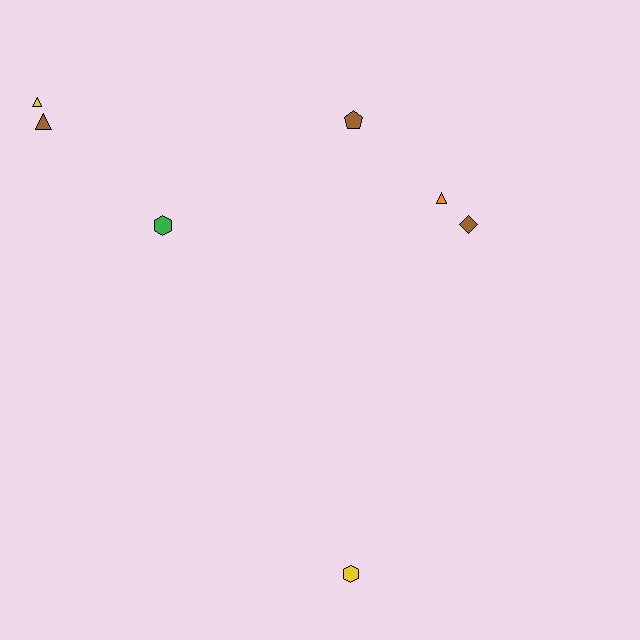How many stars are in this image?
There are no stars.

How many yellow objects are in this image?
There are 2 yellow objects.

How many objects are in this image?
There are 7 objects.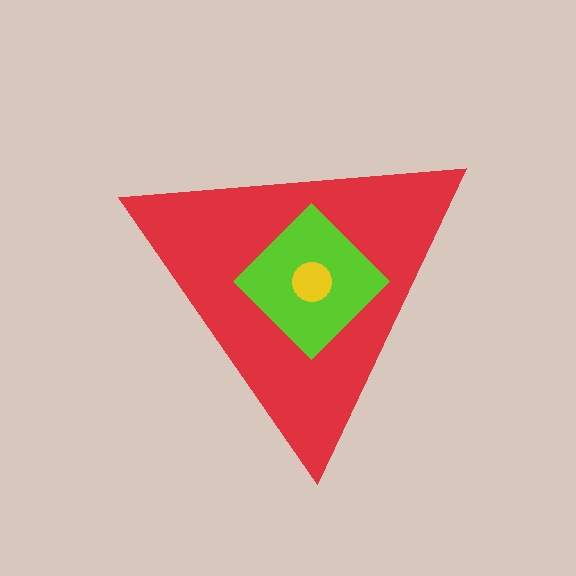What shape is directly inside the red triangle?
The lime diamond.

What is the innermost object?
The yellow circle.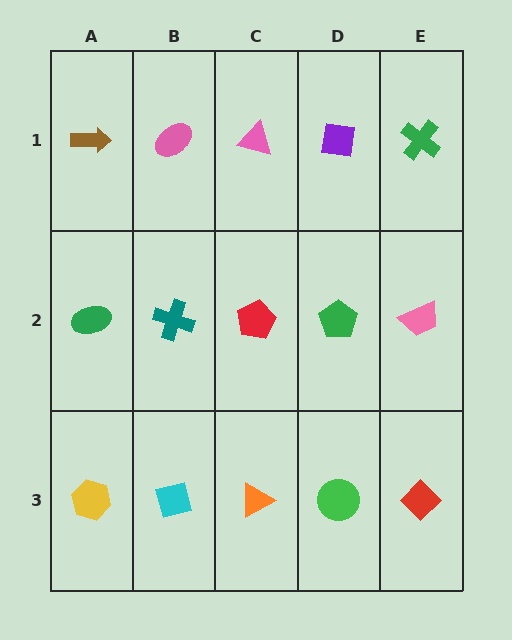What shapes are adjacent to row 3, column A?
A green ellipse (row 2, column A), a cyan square (row 3, column B).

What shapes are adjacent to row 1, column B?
A teal cross (row 2, column B), a brown arrow (row 1, column A), a pink triangle (row 1, column C).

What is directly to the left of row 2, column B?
A green ellipse.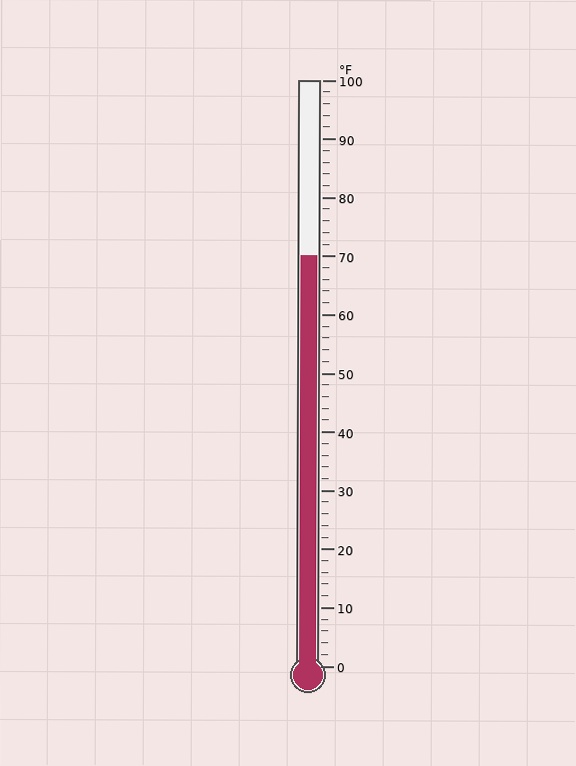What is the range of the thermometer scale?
The thermometer scale ranges from 0°F to 100°F.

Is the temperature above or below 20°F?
The temperature is above 20°F.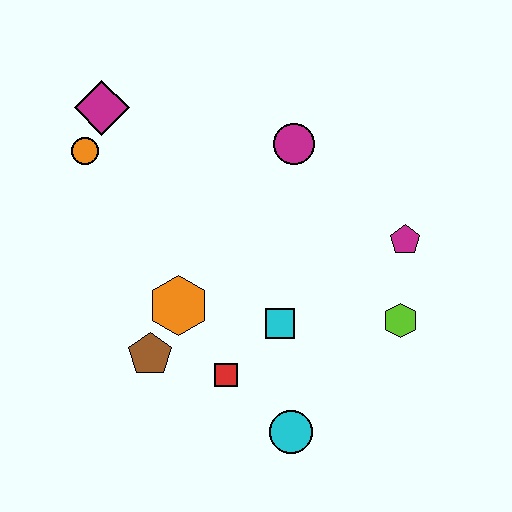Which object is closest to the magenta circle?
The magenta pentagon is closest to the magenta circle.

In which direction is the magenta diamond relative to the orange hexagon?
The magenta diamond is above the orange hexagon.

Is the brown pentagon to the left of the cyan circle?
Yes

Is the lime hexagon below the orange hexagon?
Yes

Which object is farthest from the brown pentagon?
The magenta pentagon is farthest from the brown pentagon.